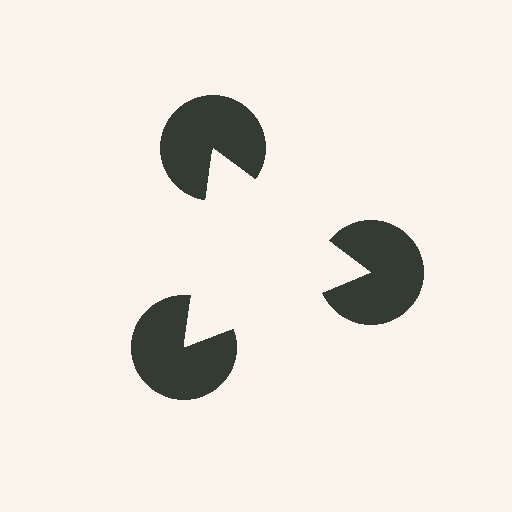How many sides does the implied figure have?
3 sides.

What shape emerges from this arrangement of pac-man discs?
An illusory triangle — its edges are inferred from the aligned wedge cuts in the pac-man discs, not physically drawn.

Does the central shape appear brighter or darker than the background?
It typically appears slightly brighter than the background, even though no actual brightness change is drawn.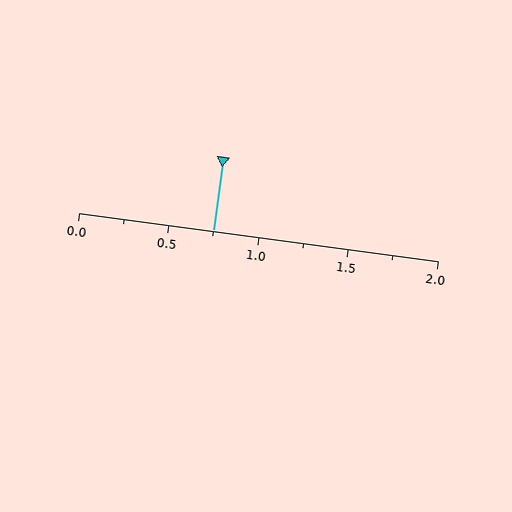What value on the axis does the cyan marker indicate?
The marker indicates approximately 0.75.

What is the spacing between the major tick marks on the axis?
The major ticks are spaced 0.5 apart.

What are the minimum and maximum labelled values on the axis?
The axis runs from 0.0 to 2.0.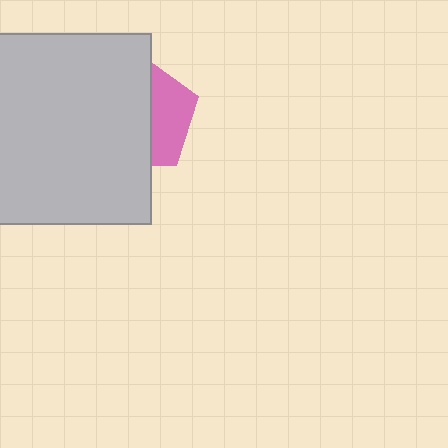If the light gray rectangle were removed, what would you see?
You would see the complete pink pentagon.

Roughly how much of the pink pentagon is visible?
A small part of it is visible (roughly 37%).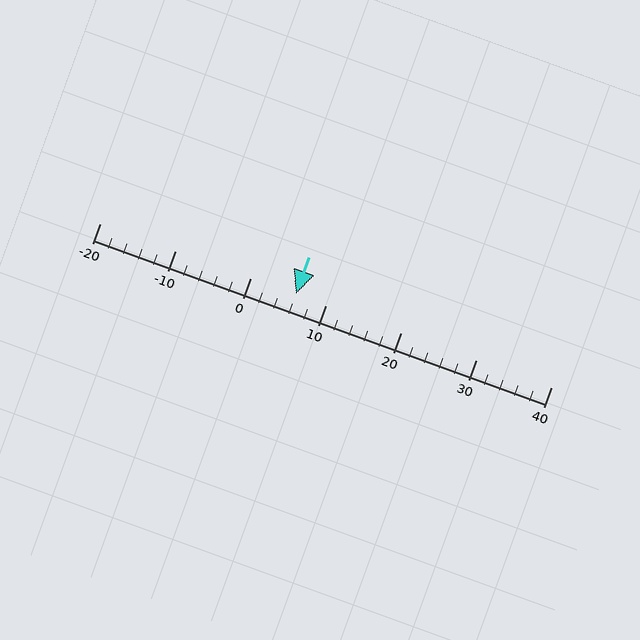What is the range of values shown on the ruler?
The ruler shows values from -20 to 40.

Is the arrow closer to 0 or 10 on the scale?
The arrow is closer to 10.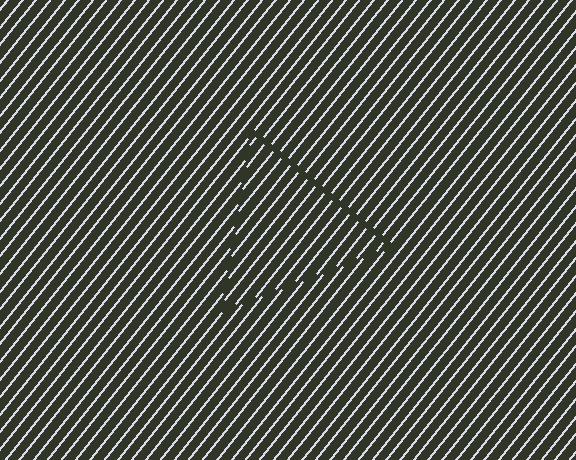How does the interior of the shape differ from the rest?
The interior of the shape contains the same grating, shifted by half a period — the contour is defined by the phase discontinuity where line-ends from the inner and outer gratings abut.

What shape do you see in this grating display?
An illusory triangle. The interior of the shape contains the same grating, shifted by half a period — the contour is defined by the phase discontinuity where line-ends from the inner and outer gratings abut.